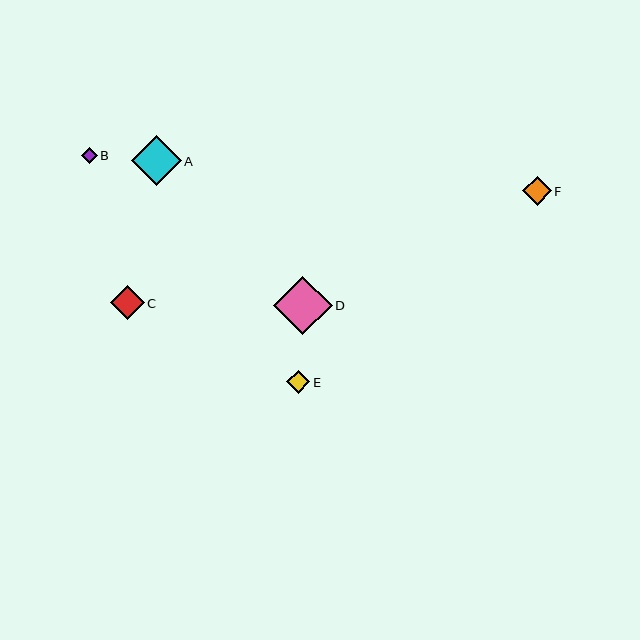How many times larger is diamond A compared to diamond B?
Diamond A is approximately 3.1 times the size of diamond B.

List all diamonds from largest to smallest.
From largest to smallest: D, A, C, F, E, B.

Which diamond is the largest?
Diamond D is the largest with a size of approximately 58 pixels.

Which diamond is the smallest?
Diamond B is the smallest with a size of approximately 16 pixels.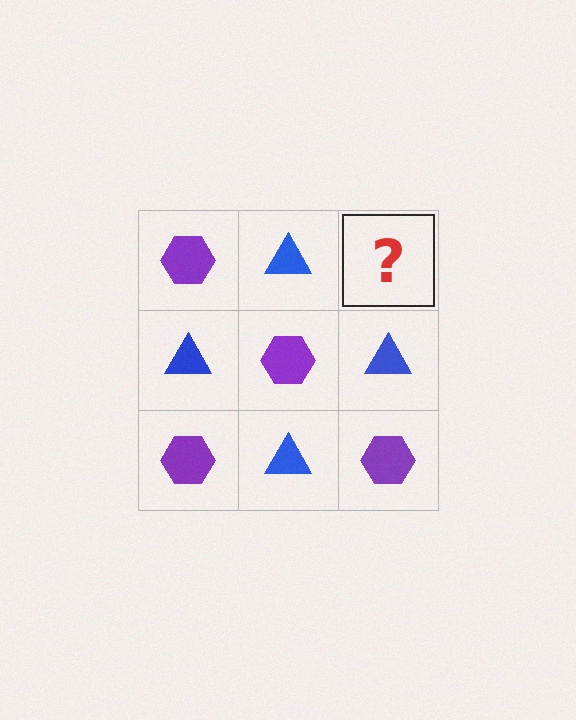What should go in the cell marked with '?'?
The missing cell should contain a purple hexagon.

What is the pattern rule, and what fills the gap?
The rule is that it alternates purple hexagon and blue triangle in a checkerboard pattern. The gap should be filled with a purple hexagon.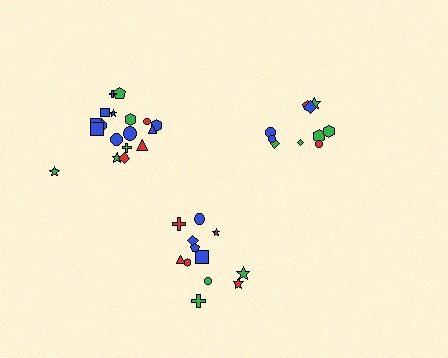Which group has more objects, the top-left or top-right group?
The top-left group.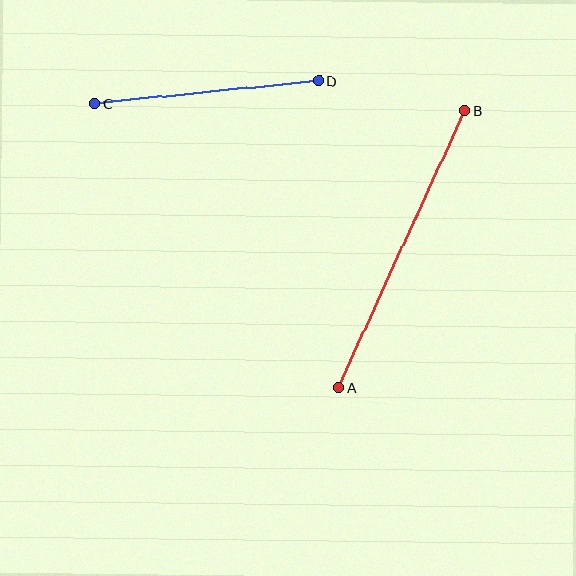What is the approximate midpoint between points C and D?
The midpoint is at approximately (207, 92) pixels.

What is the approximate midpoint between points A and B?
The midpoint is at approximately (402, 249) pixels.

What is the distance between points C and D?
The distance is approximately 225 pixels.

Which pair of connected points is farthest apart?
Points A and B are farthest apart.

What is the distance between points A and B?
The distance is approximately 304 pixels.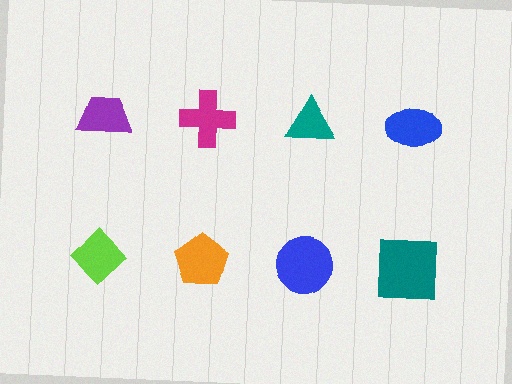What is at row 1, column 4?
A blue ellipse.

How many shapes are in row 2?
4 shapes.